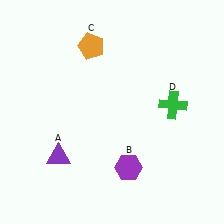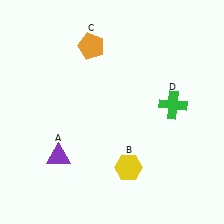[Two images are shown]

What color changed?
The hexagon (B) changed from purple in Image 1 to yellow in Image 2.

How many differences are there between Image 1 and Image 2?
There is 1 difference between the two images.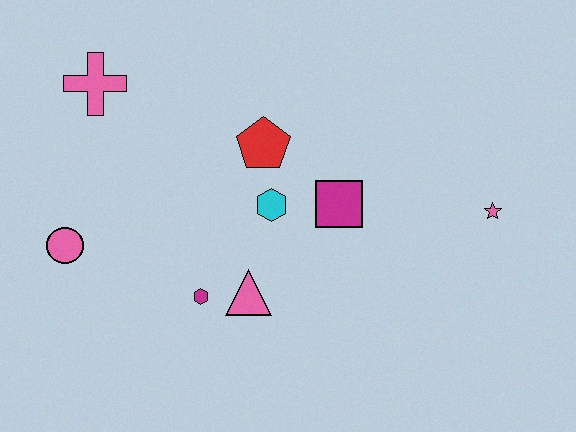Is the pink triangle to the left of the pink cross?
No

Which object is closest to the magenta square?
The cyan hexagon is closest to the magenta square.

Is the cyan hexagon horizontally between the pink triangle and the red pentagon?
No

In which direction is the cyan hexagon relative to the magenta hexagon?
The cyan hexagon is above the magenta hexagon.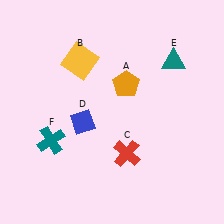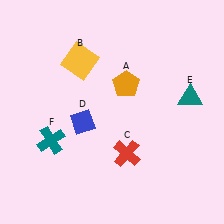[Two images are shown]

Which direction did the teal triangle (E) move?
The teal triangle (E) moved down.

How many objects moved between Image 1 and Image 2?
1 object moved between the two images.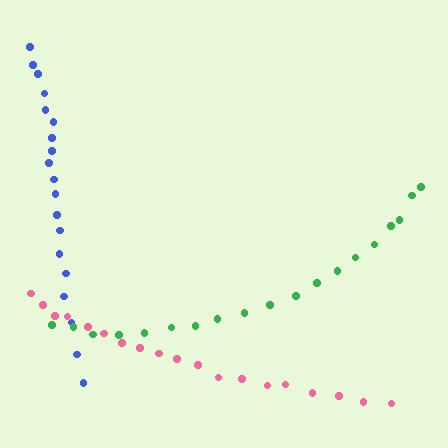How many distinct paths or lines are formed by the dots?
There are 3 distinct paths.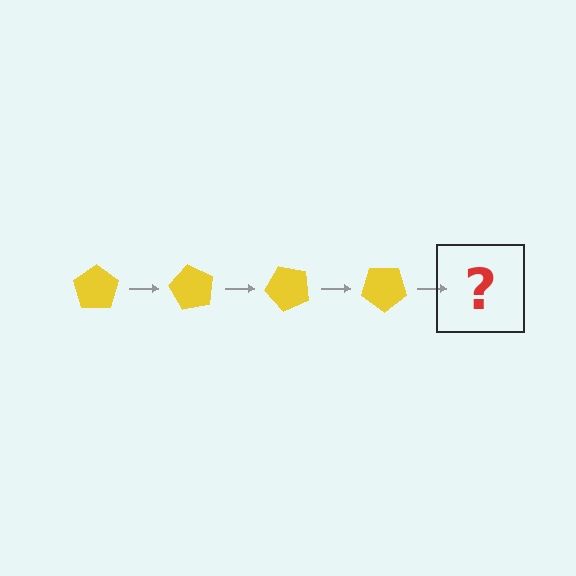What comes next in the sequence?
The next element should be a yellow pentagon rotated 240 degrees.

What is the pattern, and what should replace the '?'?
The pattern is that the pentagon rotates 60 degrees each step. The '?' should be a yellow pentagon rotated 240 degrees.